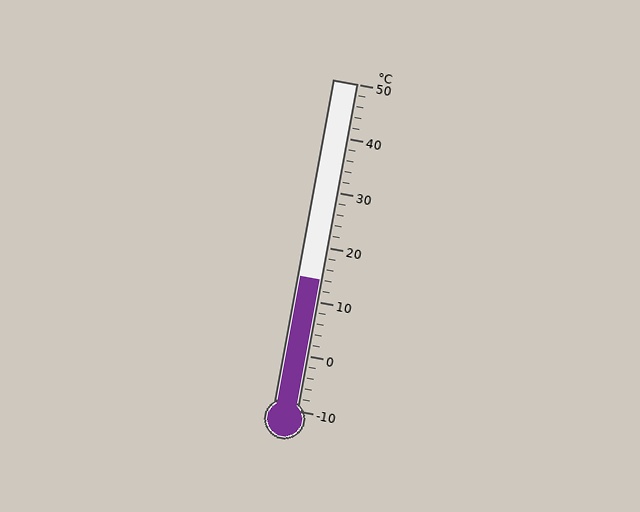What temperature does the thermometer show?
The thermometer shows approximately 14°C.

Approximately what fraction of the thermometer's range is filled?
The thermometer is filled to approximately 40% of its range.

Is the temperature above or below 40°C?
The temperature is below 40°C.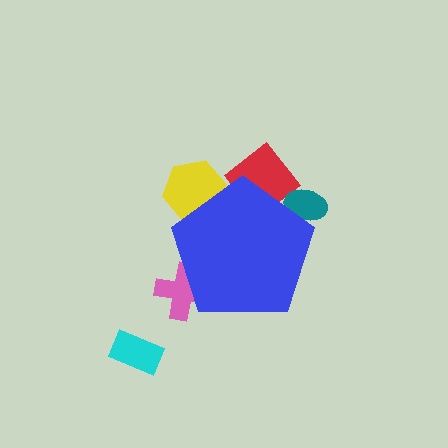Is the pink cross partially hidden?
Yes, the pink cross is partially hidden behind the blue pentagon.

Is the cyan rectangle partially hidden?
No, the cyan rectangle is fully visible.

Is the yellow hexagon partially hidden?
Yes, the yellow hexagon is partially hidden behind the blue pentagon.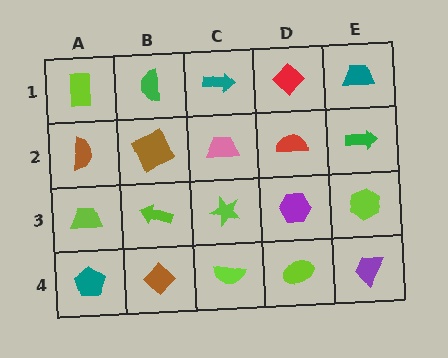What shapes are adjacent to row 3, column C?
A pink trapezoid (row 2, column C), a lime semicircle (row 4, column C), a lime arrow (row 3, column B), a purple hexagon (row 3, column D).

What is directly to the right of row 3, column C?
A purple hexagon.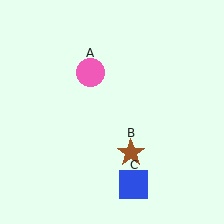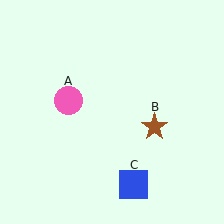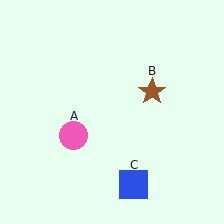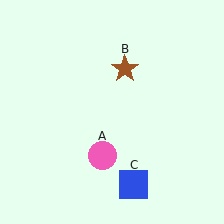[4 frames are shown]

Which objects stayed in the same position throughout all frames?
Blue square (object C) remained stationary.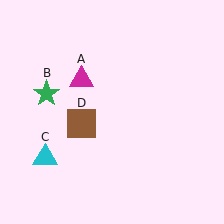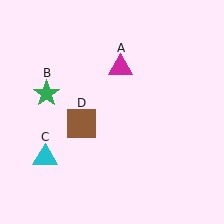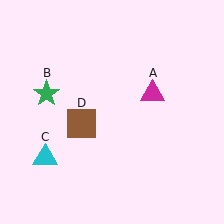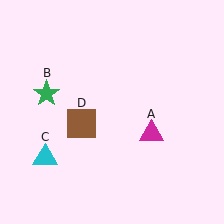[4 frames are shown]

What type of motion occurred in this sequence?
The magenta triangle (object A) rotated clockwise around the center of the scene.